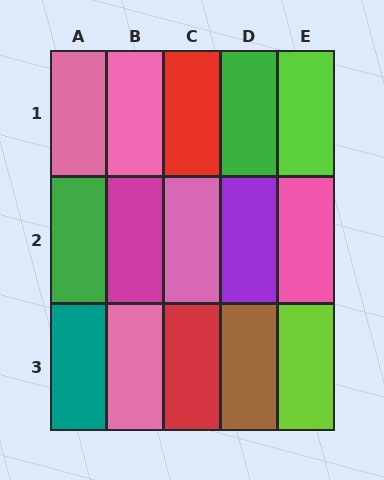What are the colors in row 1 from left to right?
Pink, pink, red, green, lime.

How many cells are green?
2 cells are green.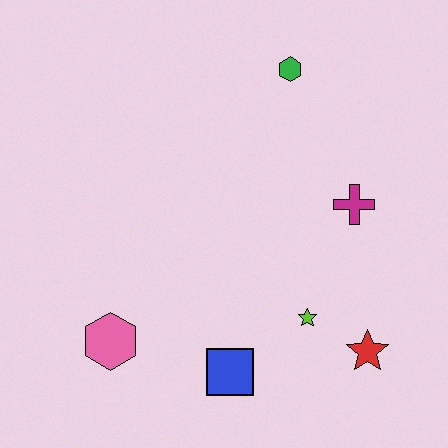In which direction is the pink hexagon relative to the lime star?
The pink hexagon is to the left of the lime star.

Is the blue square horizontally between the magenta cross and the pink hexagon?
Yes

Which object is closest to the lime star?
The red star is closest to the lime star.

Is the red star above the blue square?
Yes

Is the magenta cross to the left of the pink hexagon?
No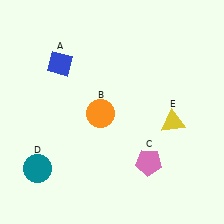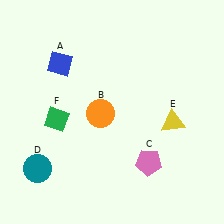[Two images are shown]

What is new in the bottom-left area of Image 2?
A green diamond (F) was added in the bottom-left area of Image 2.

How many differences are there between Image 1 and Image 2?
There is 1 difference between the two images.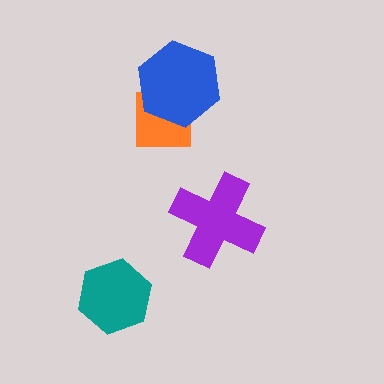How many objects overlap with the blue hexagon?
1 object overlaps with the blue hexagon.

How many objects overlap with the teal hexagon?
0 objects overlap with the teal hexagon.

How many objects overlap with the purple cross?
0 objects overlap with the purple cross.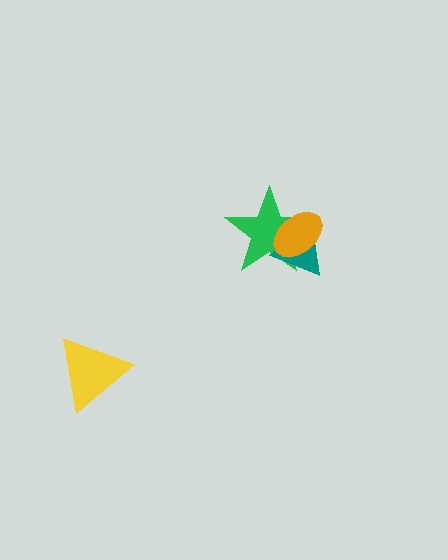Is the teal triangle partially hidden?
Yes, it is partially covered by another shape.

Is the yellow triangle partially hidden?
No, no other shape covers it.